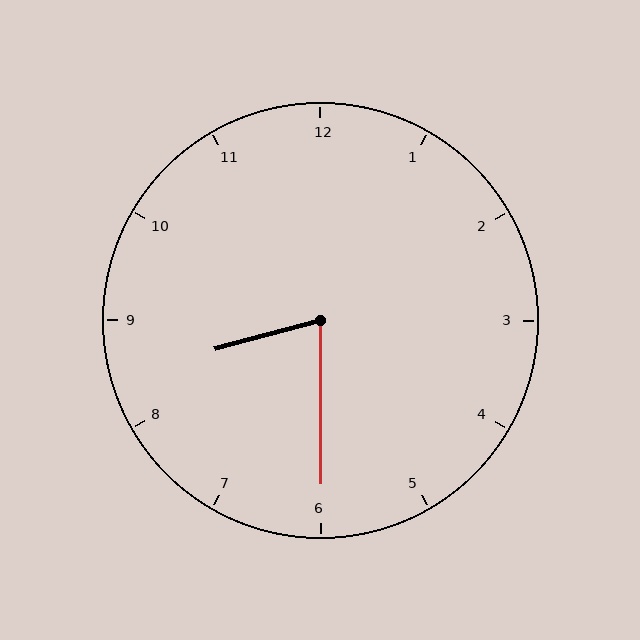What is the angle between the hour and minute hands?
Approximately 75 degrees.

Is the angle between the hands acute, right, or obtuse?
It is acute.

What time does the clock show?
8:30.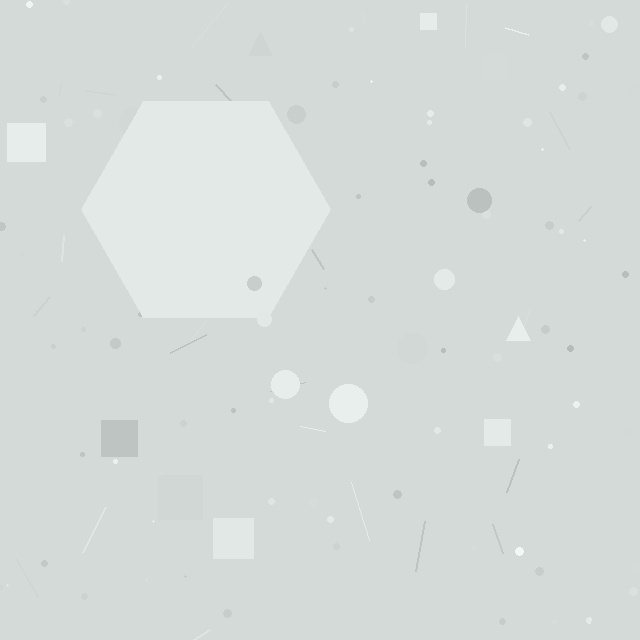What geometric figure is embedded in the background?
A hexagon is embedded in the background.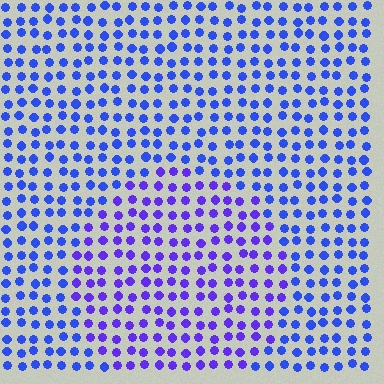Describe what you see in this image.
The image is filled with small blue elements in a uniform arrangement. A circle-shaped region is visible where the elements are tinted to a slightly different hue, forming a subtle color boundary.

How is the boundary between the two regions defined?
The boundary is defined purely by a slight shift in hue (about 28 degrees). Spacing, size, and orientation are identical on both sides.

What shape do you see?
I see a circle.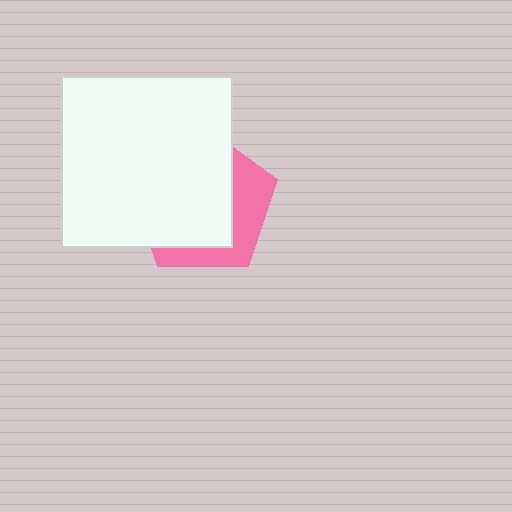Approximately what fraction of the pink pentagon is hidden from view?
Roughly 66% of the pink pentagon is hidden behind the white square.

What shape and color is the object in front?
The object in front is a white square.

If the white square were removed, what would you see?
You would see the complete pink pentagon.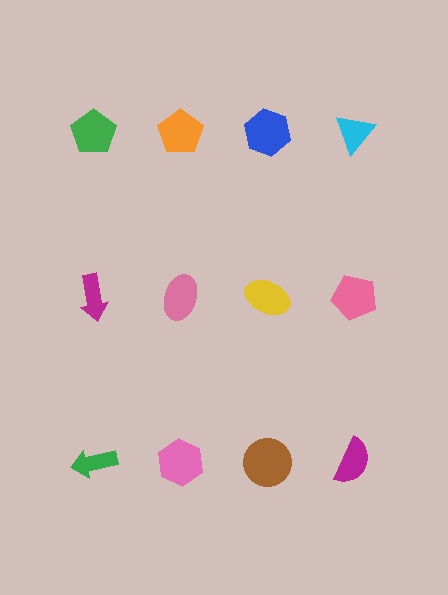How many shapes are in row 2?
4 shapes.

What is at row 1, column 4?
A cyan triangle.